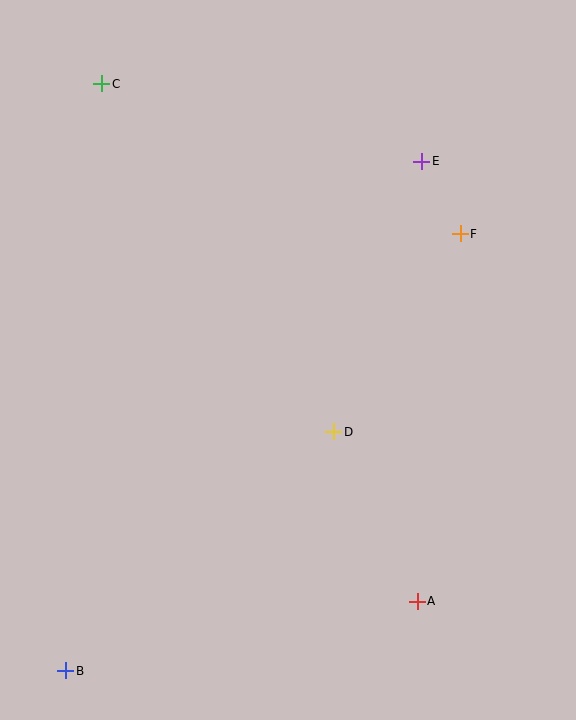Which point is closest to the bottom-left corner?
Point B is closest to the bottom-left corner.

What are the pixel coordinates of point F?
Point F is at (460, 234).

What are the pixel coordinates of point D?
Point D is at (334, 432).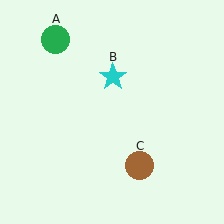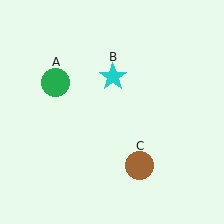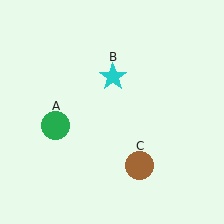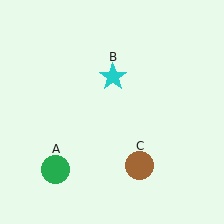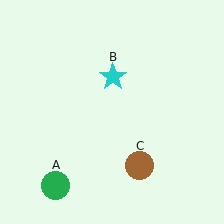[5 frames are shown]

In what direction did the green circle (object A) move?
The green circle (object A) moved down.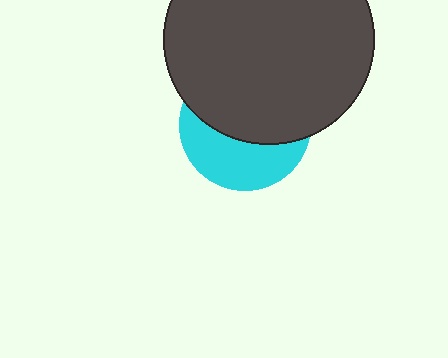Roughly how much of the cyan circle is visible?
A small part of it is visible (roughly 41%).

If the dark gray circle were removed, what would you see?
You would see the complete cyan circle.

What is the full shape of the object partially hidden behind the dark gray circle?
The partially hidden object is a cyan circle.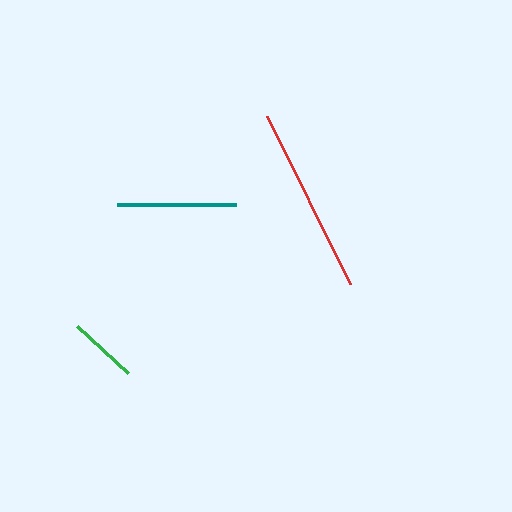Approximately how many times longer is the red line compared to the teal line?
The red line is approximately 1.6 times the length of the teal line.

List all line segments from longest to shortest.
From longest to shortest: red, teal, green.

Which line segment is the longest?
The red line is the longest at approximately 187 pixels.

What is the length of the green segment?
The green segment is approximately 69 pixels long.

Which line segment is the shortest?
The green line is the shortest at approximately 69 pixels.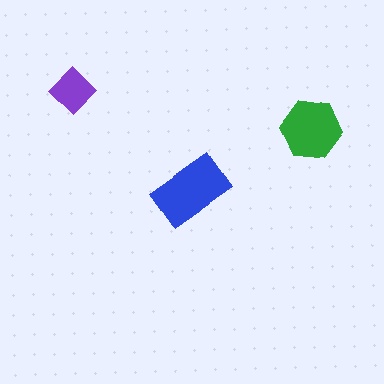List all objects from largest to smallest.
The blue rectangle, the green hexagon, the purple diamond.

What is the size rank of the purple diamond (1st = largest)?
3rd.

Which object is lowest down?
The blue rectangle is bottommost.